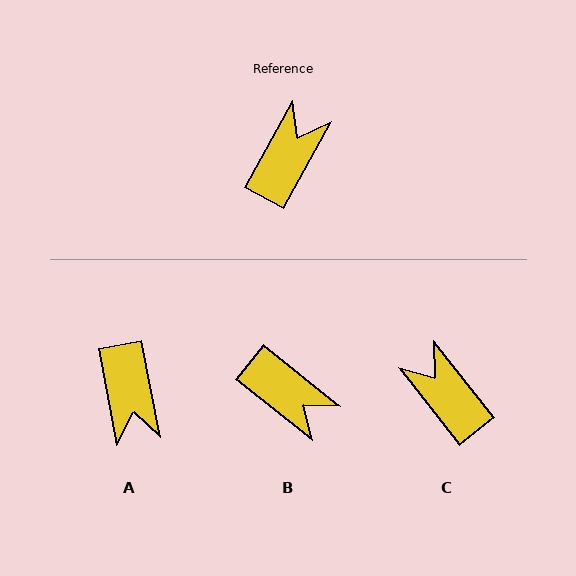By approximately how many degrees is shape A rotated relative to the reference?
Approximately 141 degrees clockwise.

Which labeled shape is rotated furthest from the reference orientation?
A, about 141 degrees away.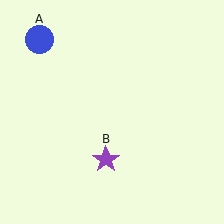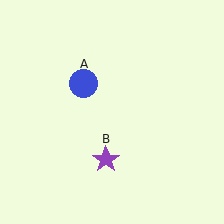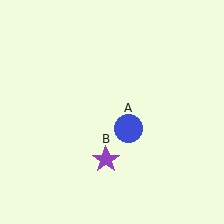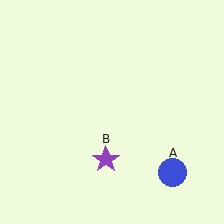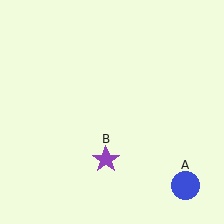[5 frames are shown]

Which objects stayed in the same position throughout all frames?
Purple star (object B) remained stationary.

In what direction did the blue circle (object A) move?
The blue circle (object A) moved down and to the right.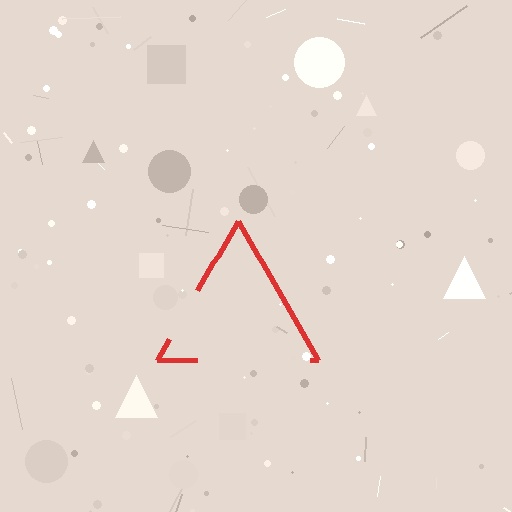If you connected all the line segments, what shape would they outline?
They would outline a triangle.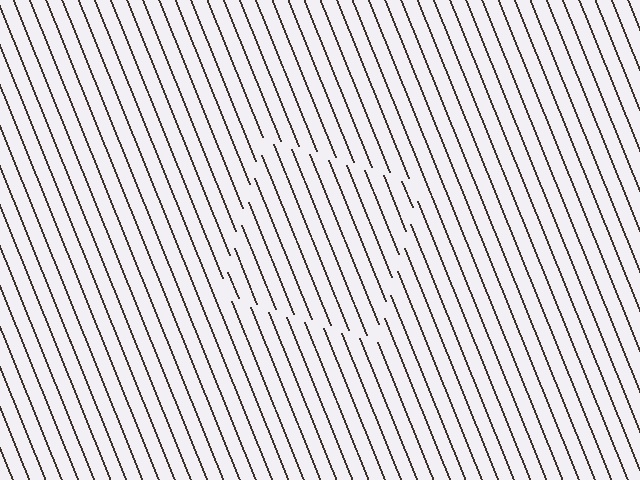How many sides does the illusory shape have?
4 sides — the line-ends trace a square.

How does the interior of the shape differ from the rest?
The interior of the shape contains the same grating, shifted by half a period — the contour is defined by the phase discontinuity where line-ends from the inner and outer gratings abut.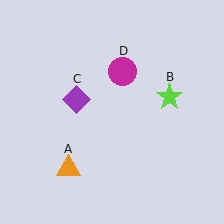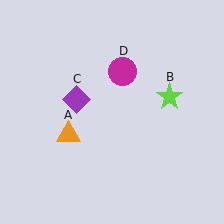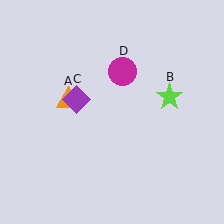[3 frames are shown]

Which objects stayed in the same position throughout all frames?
Lime star (object B) and purple diamond (object C) and magenta circle (object D) remained stationary.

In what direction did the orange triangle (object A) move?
The orange triangle (object A) moved up.